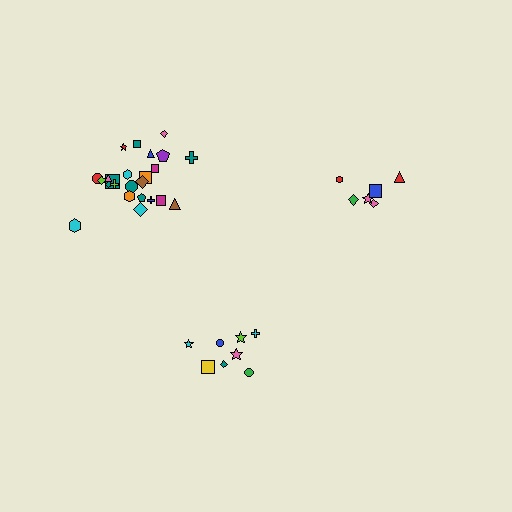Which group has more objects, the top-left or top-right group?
The top-left group.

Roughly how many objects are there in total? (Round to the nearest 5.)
Roughly 40 objects in total.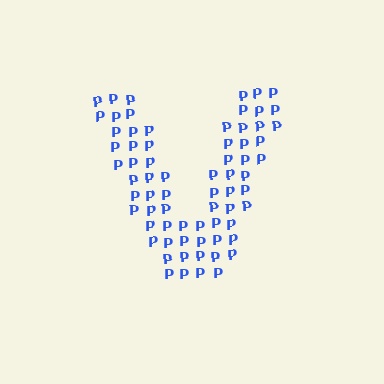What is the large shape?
The large shape is the letter V.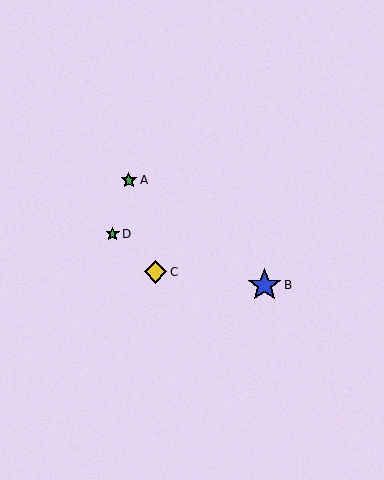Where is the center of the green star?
The center of the green star is at (129, 180).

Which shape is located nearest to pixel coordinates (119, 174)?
The green star (labeled A) at (129, 180) is nearest to that location.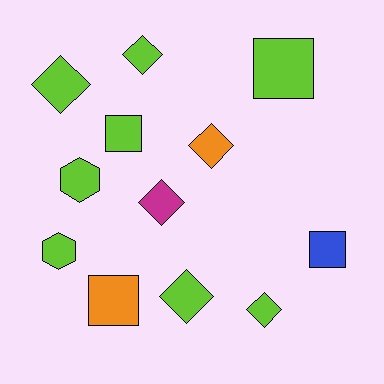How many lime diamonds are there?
There are 4 lime diamonds.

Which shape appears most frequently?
Diamond, with 6 objects.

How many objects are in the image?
There are 12 objects.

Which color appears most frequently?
Lime, with 8 objects.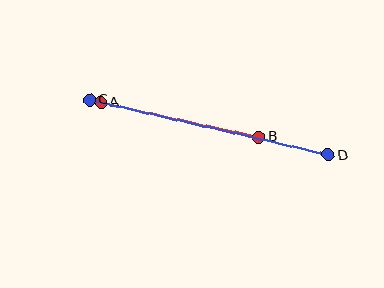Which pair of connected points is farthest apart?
Points C and D are farthest apart.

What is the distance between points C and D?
The distance is approximately 245 pixels.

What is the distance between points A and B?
The distance is approximately 162 pixels.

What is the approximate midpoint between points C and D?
The midpoint is at approximately (209, 127) pixels.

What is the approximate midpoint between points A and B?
The midpoint is at approximately (180, 120) pixels.